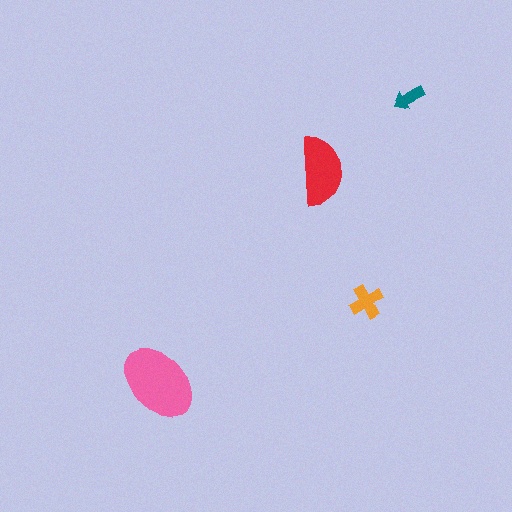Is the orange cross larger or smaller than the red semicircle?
Smaller.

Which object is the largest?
The pink ellipse.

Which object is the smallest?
The teal arrow.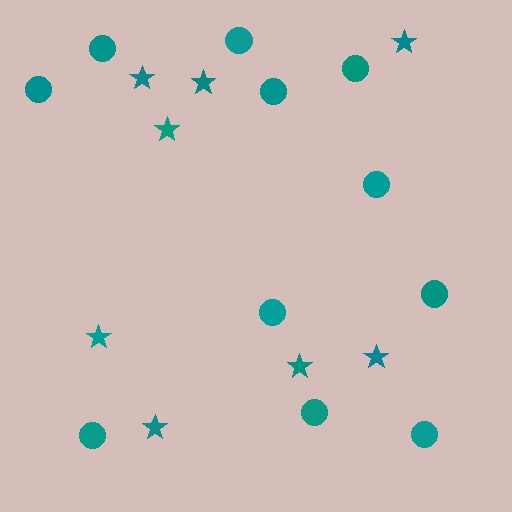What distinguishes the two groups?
There are 2 groups: one group of stars (8) and one group of circles (11).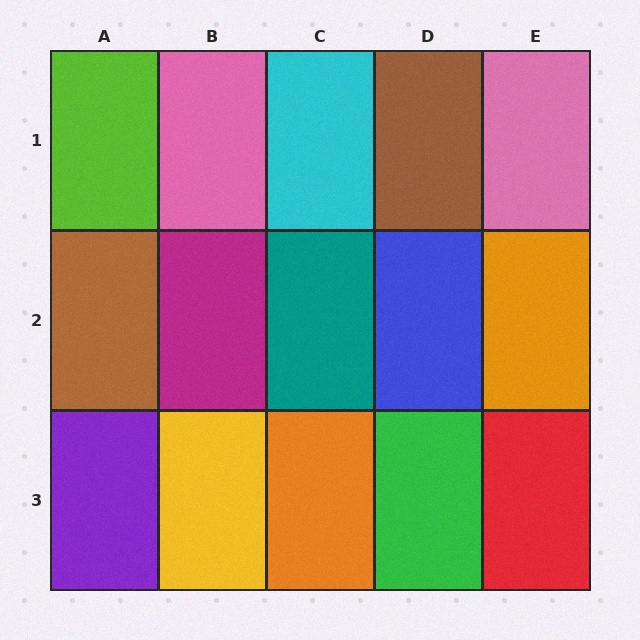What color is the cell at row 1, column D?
Brown.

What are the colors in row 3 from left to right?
Purple, yellow, orange, green, red.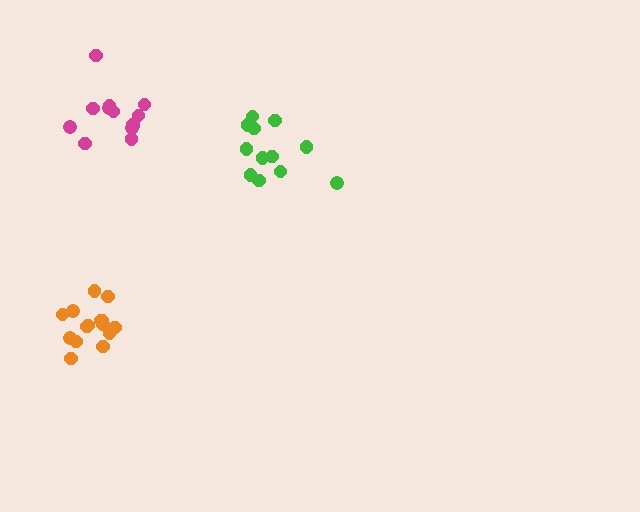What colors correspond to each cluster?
The clusters are colored: orange, magenta, green.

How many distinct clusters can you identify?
There are 3 distinct clusters.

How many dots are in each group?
Group 1: 15 dots, Group 2: 13 dots, Group 3: 12 dots (40 total).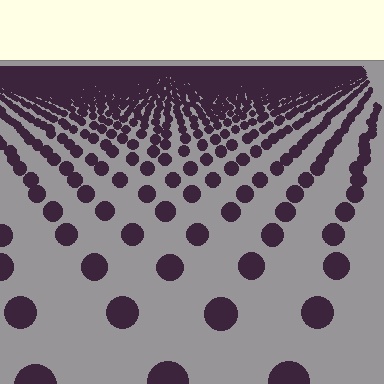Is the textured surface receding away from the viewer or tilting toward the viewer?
The surface is receding away from the viewer. Texture elements get smaller and denser toward the top.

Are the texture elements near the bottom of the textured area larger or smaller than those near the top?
Larger. Near the bottom, elements are closer to the viewer and appear at a bigger on-screen size.